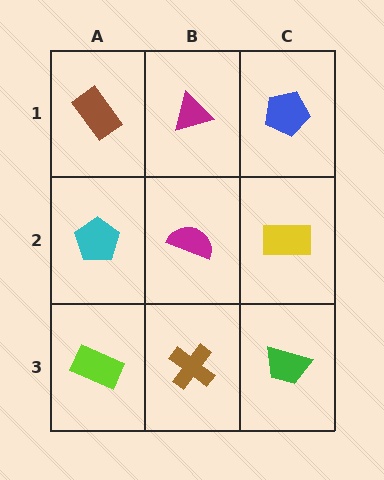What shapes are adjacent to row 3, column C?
A yellow rectangle (row 2, column C), a brown cross (row 3, column B).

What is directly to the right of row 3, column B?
A green trapezoid.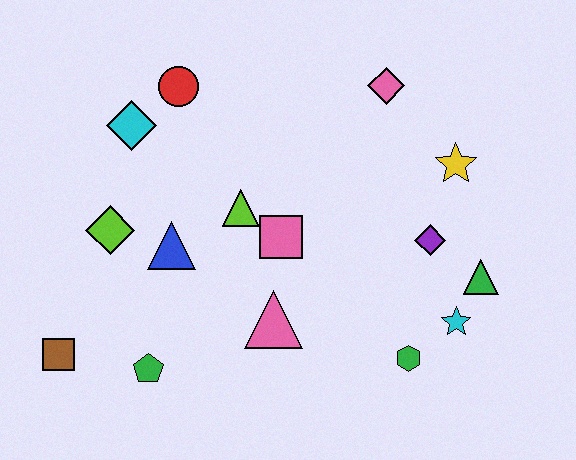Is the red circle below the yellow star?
No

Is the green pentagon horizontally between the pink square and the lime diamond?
Yes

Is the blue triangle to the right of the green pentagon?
Yes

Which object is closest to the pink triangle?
The pink square is closest to the pink triangle.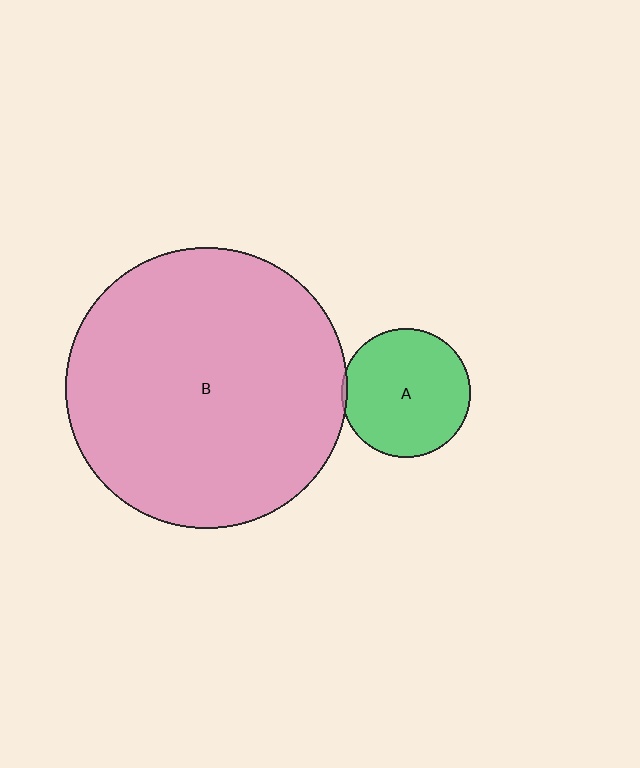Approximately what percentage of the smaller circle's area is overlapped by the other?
Approximately 5%.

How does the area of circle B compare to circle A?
Approximately 4.8 times.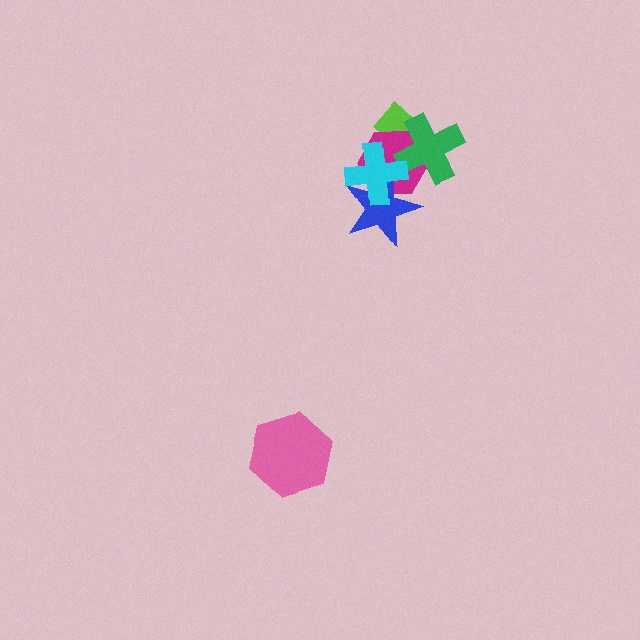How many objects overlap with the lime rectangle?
3 objects overlap with the lime rectangle.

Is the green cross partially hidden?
Yes, it is partially covered by another shape.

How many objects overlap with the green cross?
3 objects overlap with the green cross.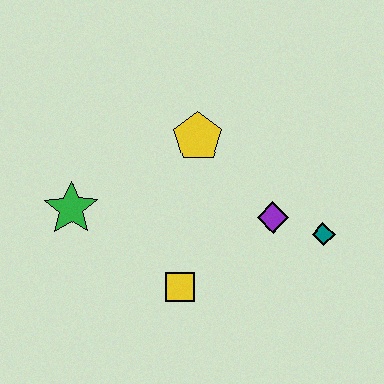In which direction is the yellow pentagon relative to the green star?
The yellow pentagon is to the right of the green star.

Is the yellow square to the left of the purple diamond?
Yes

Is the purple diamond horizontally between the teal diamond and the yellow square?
Yes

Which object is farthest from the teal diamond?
The green star is farthest from the teal diamond.